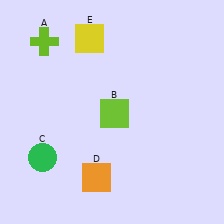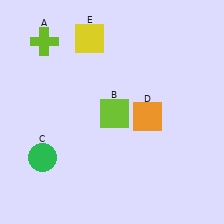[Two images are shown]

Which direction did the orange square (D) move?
The orange square (D) moved up.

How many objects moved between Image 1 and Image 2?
1 object moved between the two images.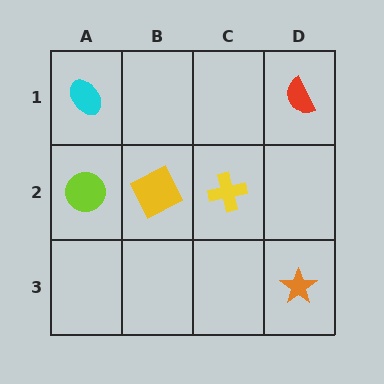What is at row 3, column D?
An orange star.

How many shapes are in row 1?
2 shapes.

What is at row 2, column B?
A yellow square.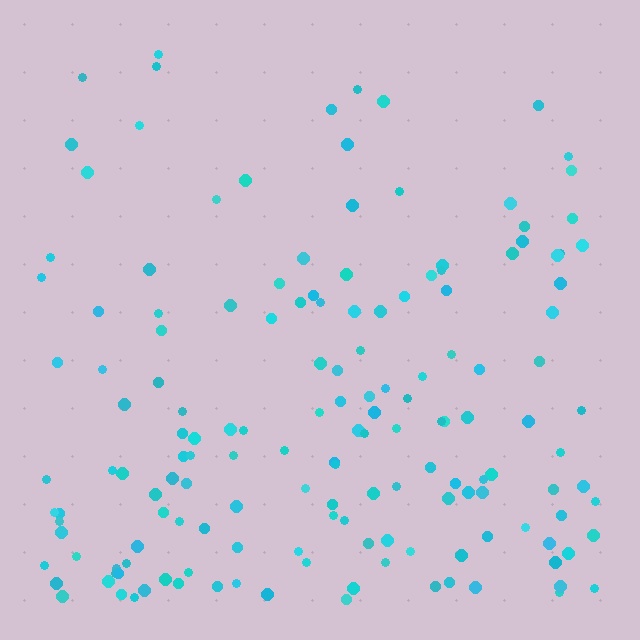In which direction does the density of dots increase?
From top to bottom, with the bottom side densest.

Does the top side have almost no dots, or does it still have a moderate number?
Still a moderate number, just noticeably fewer than the bottom.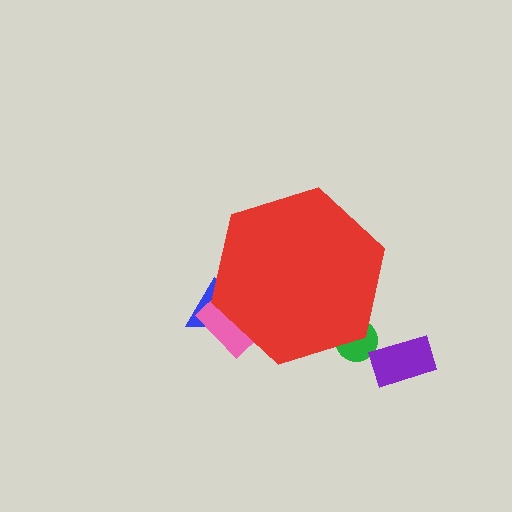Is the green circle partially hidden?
Yes, the green circle is partially hidden behind the red hexagon.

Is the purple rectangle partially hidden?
No, the purple rectangle is fully visible.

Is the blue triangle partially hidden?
Yes, the blue triangle is partially hidden behind the red hexagon.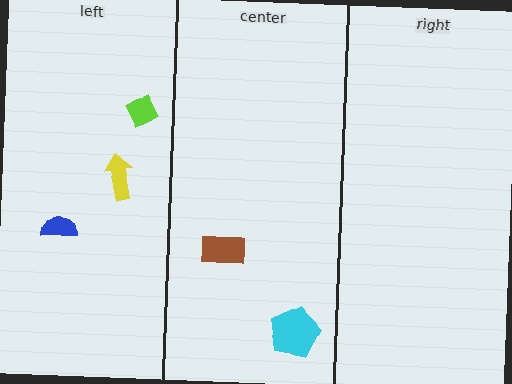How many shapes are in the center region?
2.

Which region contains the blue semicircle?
The left region.